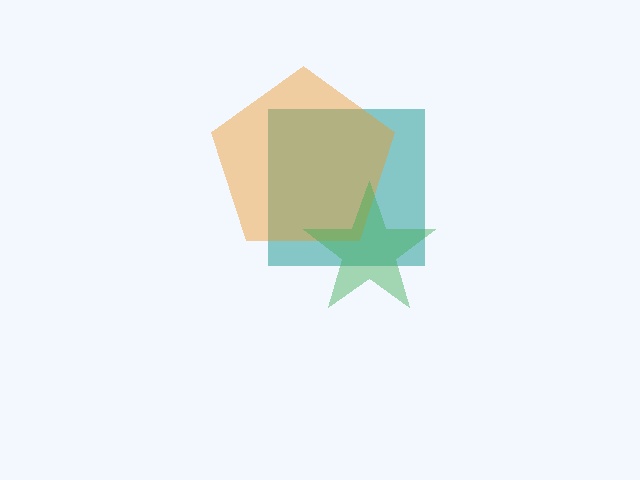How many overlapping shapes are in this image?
There are 3 overlapping shapes in the image.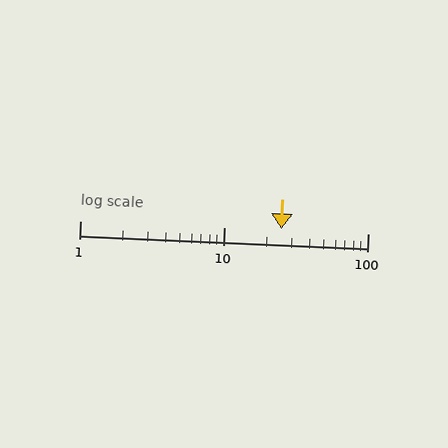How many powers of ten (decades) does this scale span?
The scale spans 2 decades, from 1 to 100.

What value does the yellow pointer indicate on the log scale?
The pointer indicates approximately 25.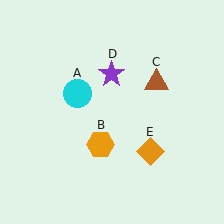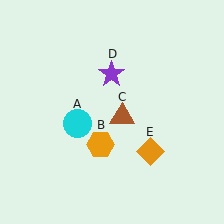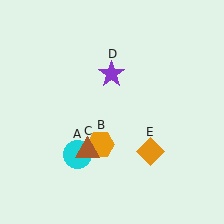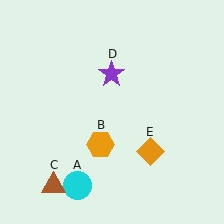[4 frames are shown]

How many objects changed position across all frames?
2 objects changed position: cyan circle (object A), brown triangle (object C).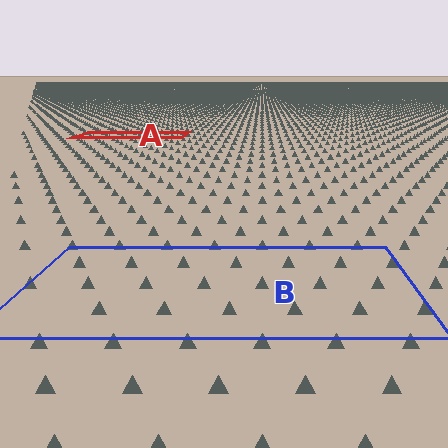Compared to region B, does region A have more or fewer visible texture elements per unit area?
Region A has more texture elements per unit area — they are packed more densely because it is farther away.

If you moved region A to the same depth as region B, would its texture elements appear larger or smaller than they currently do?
They would appear larger. At a closer depth, the same texture elements are projected at a bigger on-screen size.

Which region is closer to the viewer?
Region B is closer. The texture elements there are larger and more spread out.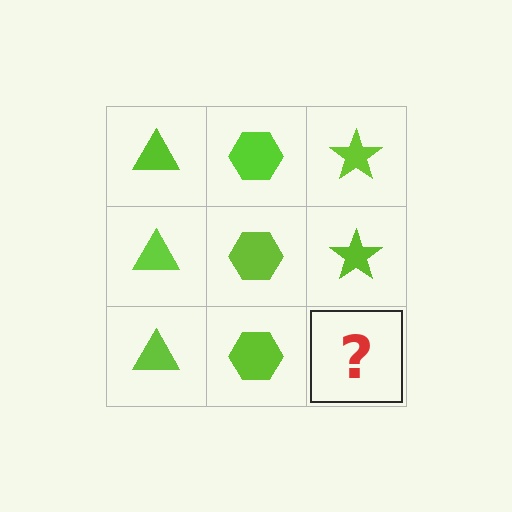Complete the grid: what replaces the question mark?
The question mark should be replaced with a lime star.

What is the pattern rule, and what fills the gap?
The rule is that each column has a consistent shape. The gap should be filled with a lime star.